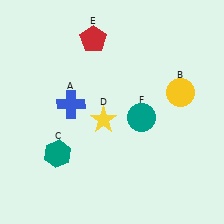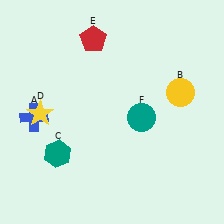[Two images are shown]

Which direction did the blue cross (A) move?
The blue cross (A) moved left.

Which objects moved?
The objects that moved are: the blue cross (A), the yellow star (D).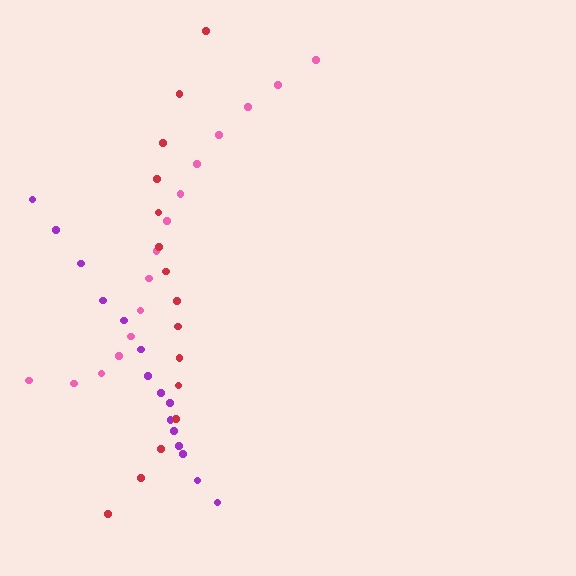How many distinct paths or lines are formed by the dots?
There are 3 distinct paths.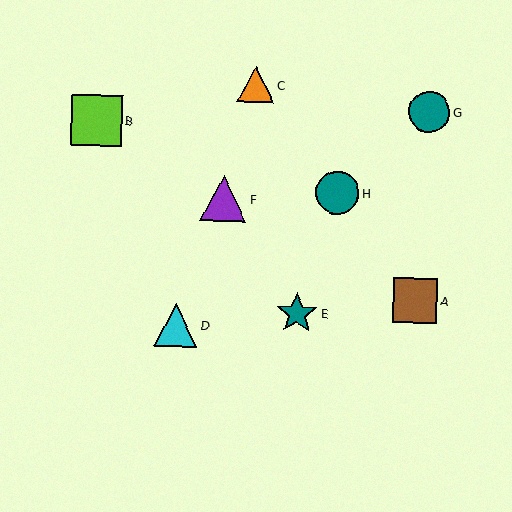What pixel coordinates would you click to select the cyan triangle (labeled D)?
Click at (176, 325) to select the cyan triangle D.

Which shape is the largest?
The lime square (labeled B) is the largest.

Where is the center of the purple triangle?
The center of the purple triangle is at (224, 199).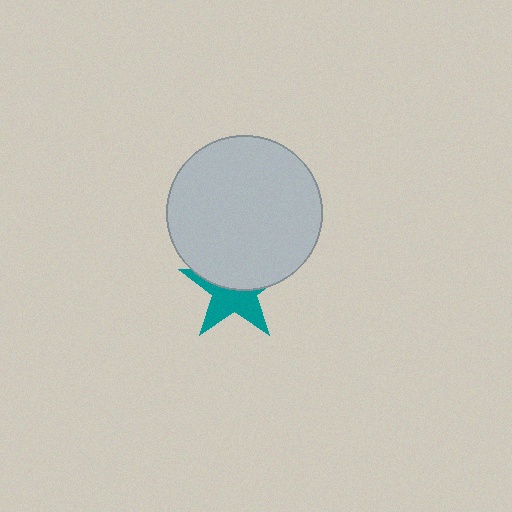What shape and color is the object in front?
The object in front is a light gray circle.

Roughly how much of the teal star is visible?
About half of it is visible (roughly 50%).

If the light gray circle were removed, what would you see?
You would see the complete teal star.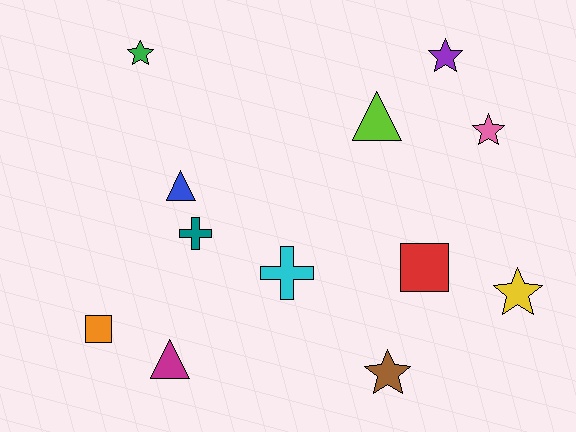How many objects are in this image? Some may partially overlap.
There are 12 objects.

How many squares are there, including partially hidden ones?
There are 2 squares.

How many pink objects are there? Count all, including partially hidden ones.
There is 1 pink object.